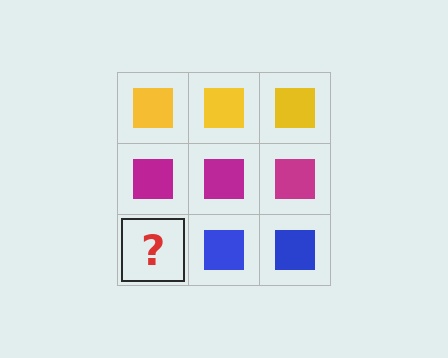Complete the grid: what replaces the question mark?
The question mark should be replaced with a blue square.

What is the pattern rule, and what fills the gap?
The rule is that each row has a consistent color. The gap should be filled with a blue square.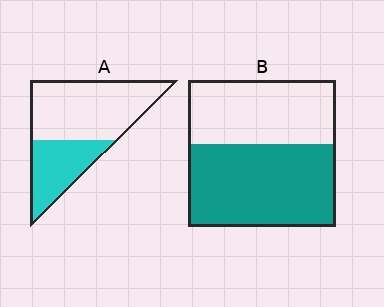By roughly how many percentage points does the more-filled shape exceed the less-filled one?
By roughly 20 percentage points (B over A).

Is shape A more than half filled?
No.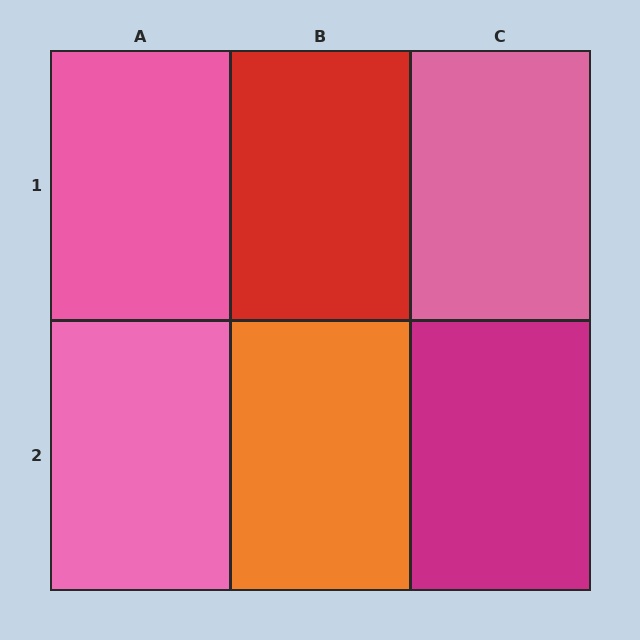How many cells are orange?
1 cell is orange.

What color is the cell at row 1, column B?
Red.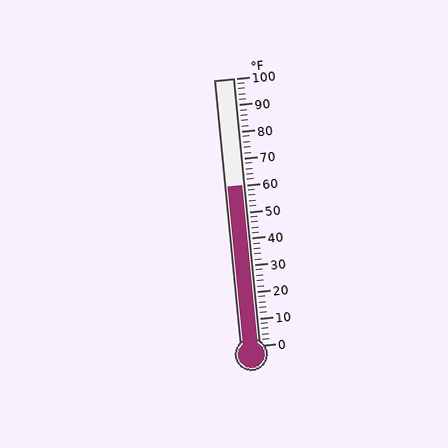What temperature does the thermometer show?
The thermometer shows approximately 60°F.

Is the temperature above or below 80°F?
The temperature is below 80°F.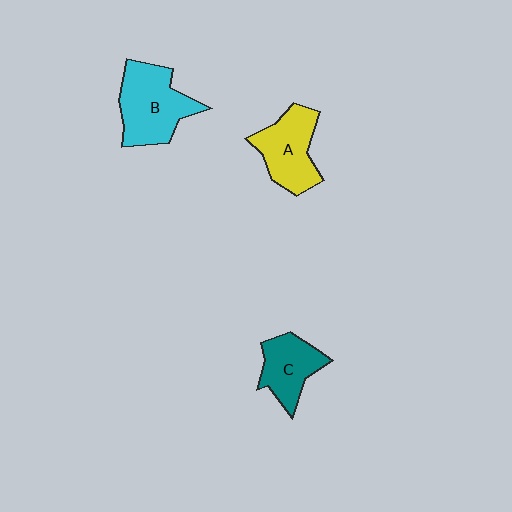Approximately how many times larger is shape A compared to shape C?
Approximately 1.2 times.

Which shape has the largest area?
Shape B (cyan).